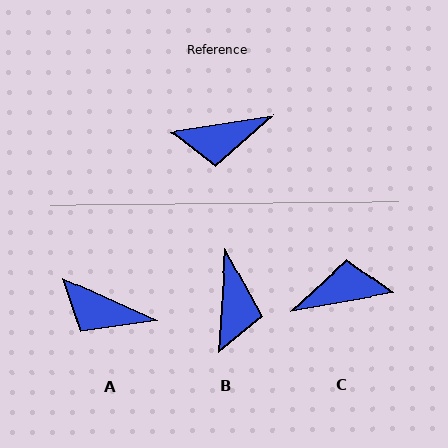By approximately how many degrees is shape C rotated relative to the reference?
Approximately 179 degrees clockwise.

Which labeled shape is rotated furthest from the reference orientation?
C, about 179 degrees away.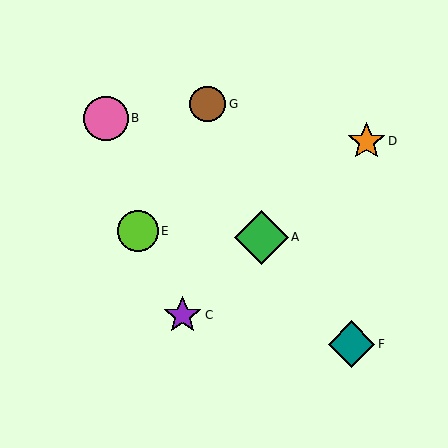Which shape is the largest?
The green diamond (labeled A) is the largest.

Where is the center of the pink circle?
The center of the pink circle is at (106, 118).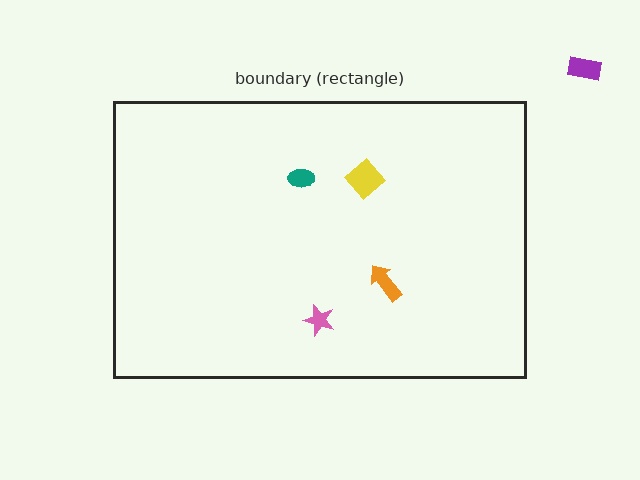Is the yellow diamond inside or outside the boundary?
Inside.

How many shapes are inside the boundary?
4 inside, 1 outside.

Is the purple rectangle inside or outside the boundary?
Outside.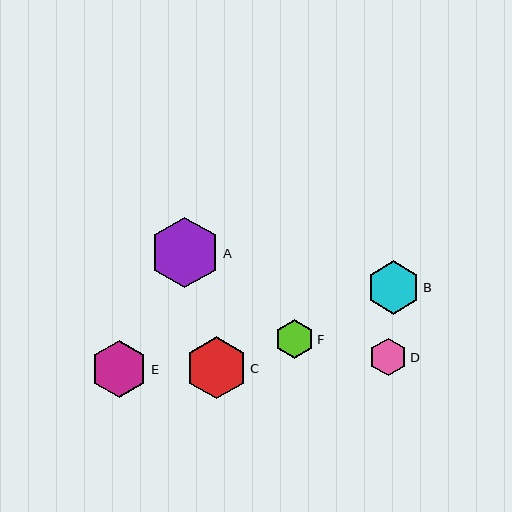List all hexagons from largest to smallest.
From largest to smallest: A, C, E, B, F, D.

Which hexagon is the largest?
Hexagon A is the largest with a size of approximately 71 pixels.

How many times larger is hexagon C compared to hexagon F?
Hexagon C is approximately 1.6 times the size of hexagon F.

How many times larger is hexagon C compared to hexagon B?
Hexagon C is approximately 1.2 times the size of hexagon B.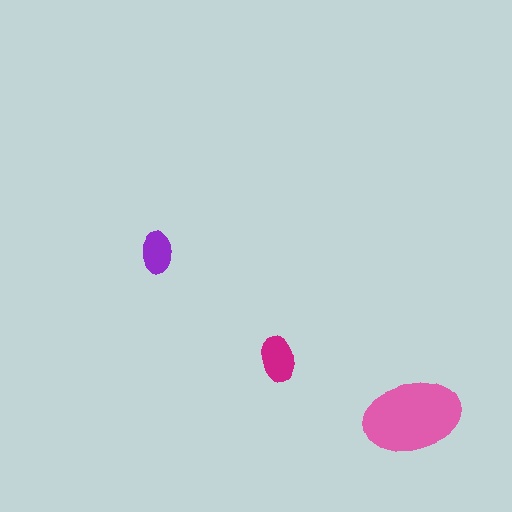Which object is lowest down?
The pink ellipse is bottommost.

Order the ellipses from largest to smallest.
the pink one, the magenta one, the purple one.